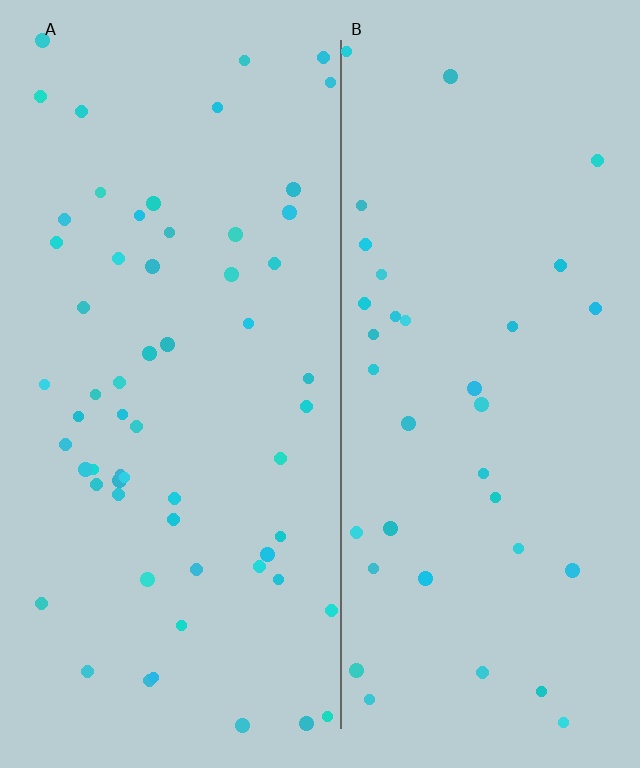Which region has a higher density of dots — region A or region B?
A (the left).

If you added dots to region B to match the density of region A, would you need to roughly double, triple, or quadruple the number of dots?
Approximately double.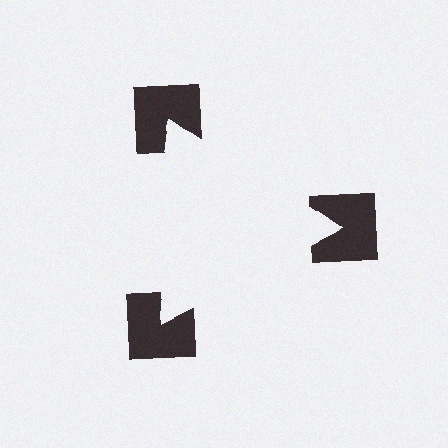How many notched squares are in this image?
There are 3 — one at each vertex of the illusory triangle.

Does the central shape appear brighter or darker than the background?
It typically appears slightly brighter than the background, even though no actual brightness change is drawn.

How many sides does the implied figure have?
3 sides.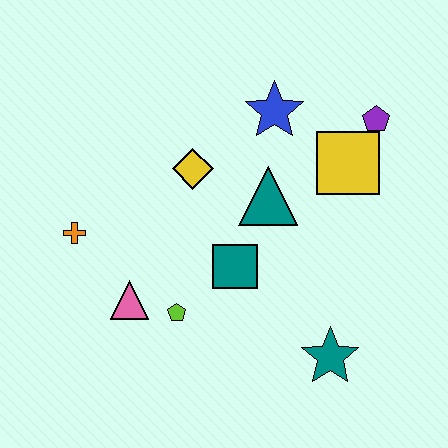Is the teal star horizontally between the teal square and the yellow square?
Yes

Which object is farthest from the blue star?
The teal star is farthest from the blue star.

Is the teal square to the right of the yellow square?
No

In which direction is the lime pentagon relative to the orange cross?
The lime pentagon is to the right of the orange cross.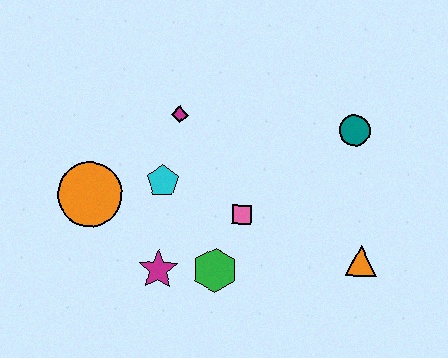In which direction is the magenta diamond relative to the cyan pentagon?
The magenta diamond is above the cyan pentagon.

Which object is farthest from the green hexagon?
The teal circle is farthest from the green hexagon.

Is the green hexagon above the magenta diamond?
No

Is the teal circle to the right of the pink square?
Yes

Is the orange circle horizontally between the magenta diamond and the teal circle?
No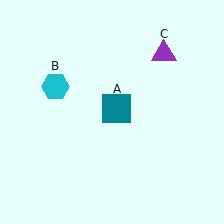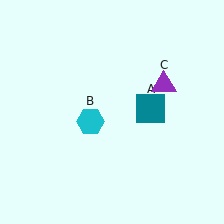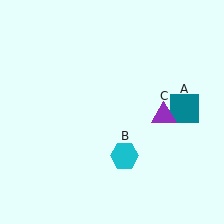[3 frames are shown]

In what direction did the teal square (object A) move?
The teal square (object A) moved right.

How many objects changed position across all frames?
3 objects changed position: teal square (object A), cyan hexagon (object B), purple triangle (object C).